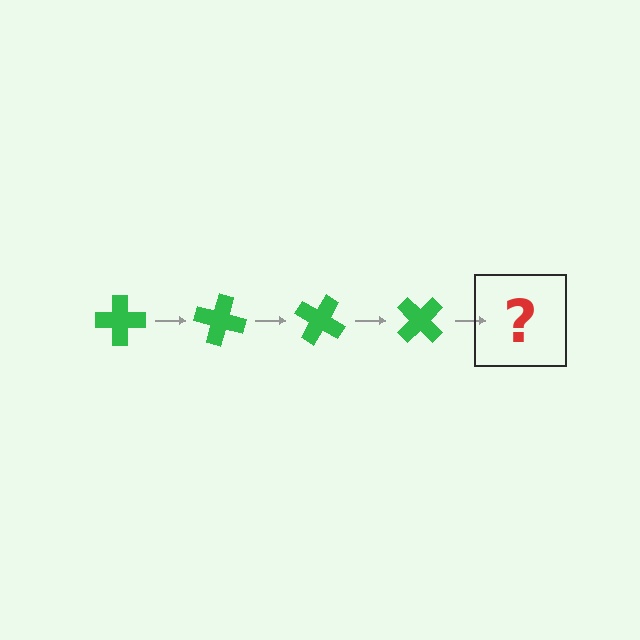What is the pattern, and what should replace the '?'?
The pattern is that the cross rotates 15 degrees each step. The '?' should be a green cross rotated 60 degrees.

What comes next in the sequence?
The next element should be a green cross rotated 60 degrees.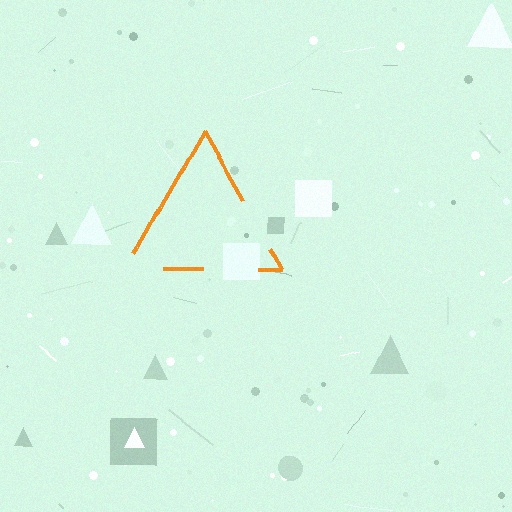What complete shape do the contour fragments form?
The contour fragments form a triangle.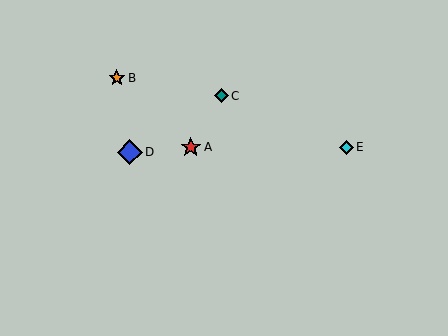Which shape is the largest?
The blue diamond (labeled D) is the largest.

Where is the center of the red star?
The center of the red star is at (191, 147).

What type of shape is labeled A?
Shape A is a red star.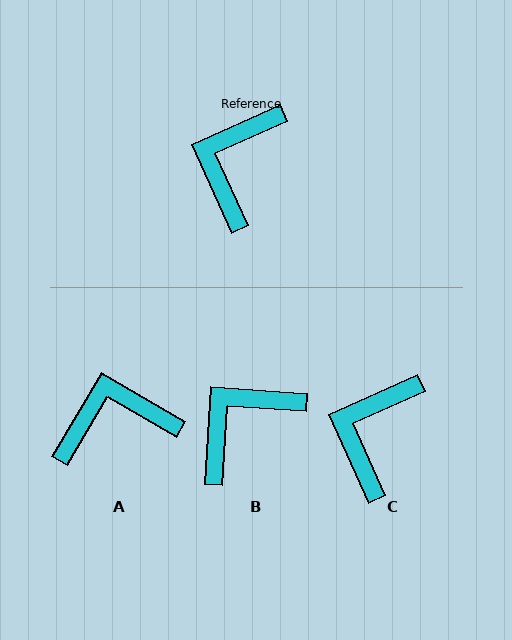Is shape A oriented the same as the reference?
No, it is off by about 55 degrees.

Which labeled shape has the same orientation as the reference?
C.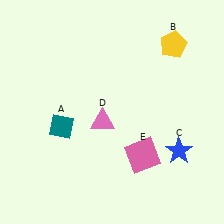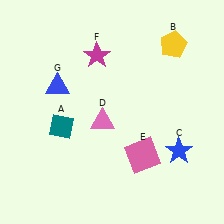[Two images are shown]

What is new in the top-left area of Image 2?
A magenta star (F) was added in the top-left area of Image 2.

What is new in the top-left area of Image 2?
A blue triangle (G) was added in the top-left area of Image 2.